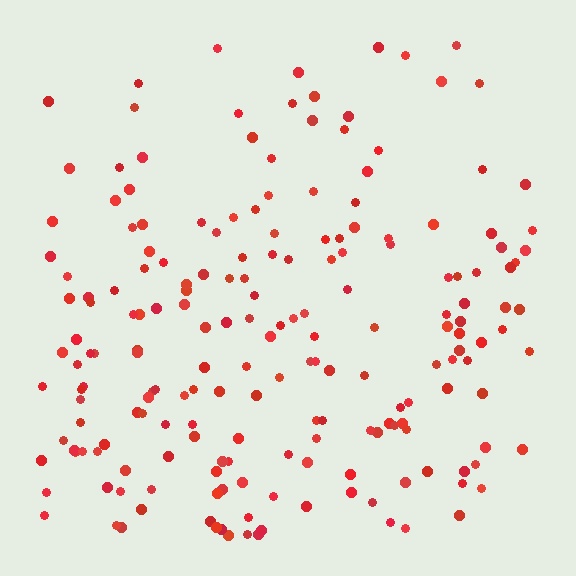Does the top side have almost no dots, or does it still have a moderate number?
Still a moderate number, just noticeably fewer than the bottom.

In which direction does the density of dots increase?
From top to bottom, with the bottom side densest.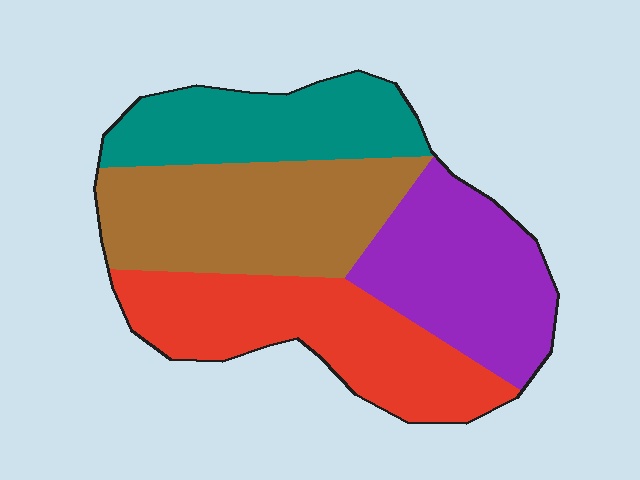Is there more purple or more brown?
Brown.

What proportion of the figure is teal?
Teal takes up about one fifth (1/5) of the figure.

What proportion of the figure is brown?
Brown covers roughly 30% of the figure.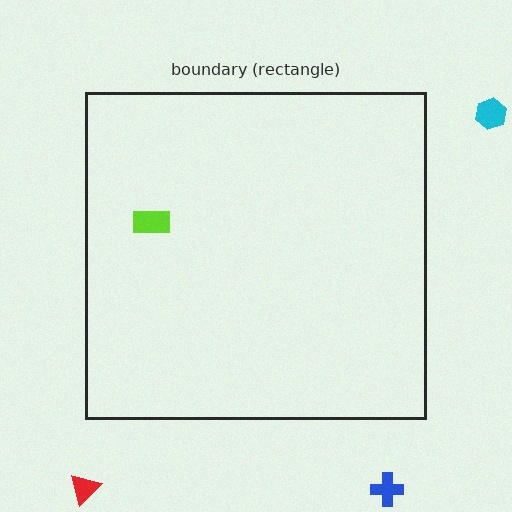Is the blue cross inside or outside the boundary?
Outside.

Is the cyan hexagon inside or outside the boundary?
Outside.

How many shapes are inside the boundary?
1 inside, 3 outside.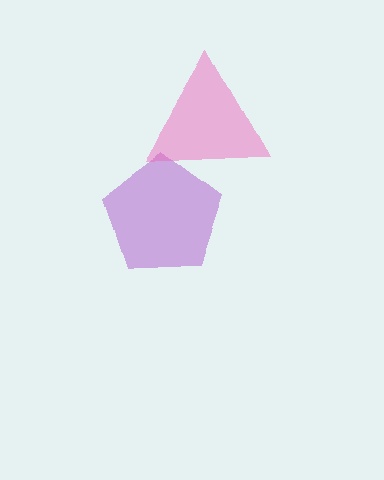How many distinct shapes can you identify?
There are 2 distinct shapes: a purple pentagon, a pink triangle.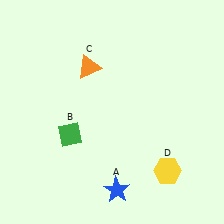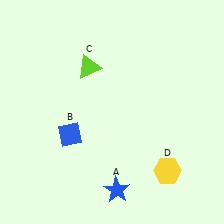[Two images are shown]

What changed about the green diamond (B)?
In Image 1, B is green. In Image 2, it changed to blue.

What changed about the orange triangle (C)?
In Image 1, C is orange. In Image 2, it changed to lime.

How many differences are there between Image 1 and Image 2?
There are 2 differences between the two images.